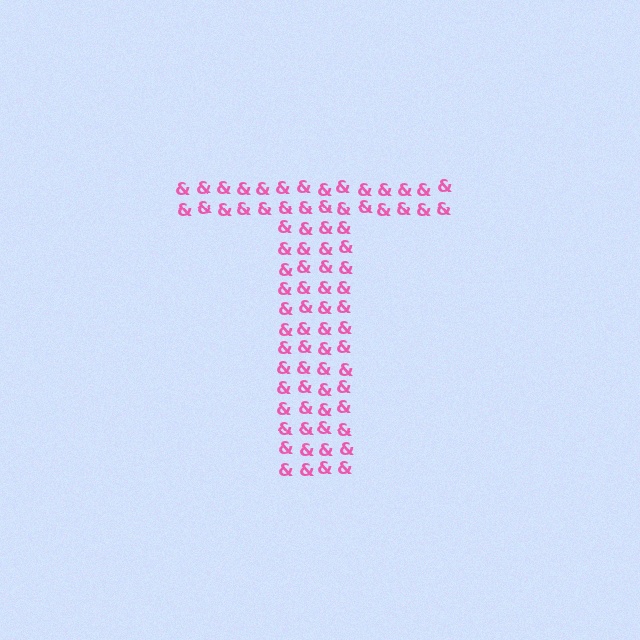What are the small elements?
The small elements are ampersands.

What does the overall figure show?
The overall figure shows the letter T.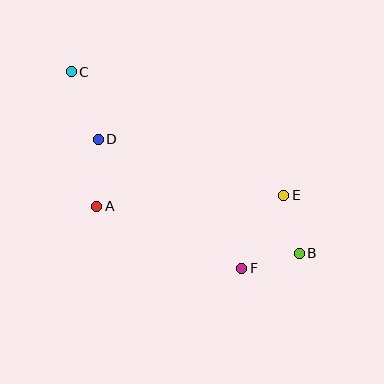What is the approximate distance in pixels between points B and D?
The distance between B and D is approximately 231 pixels.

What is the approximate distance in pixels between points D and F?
The distance between D and F is approximately 193 pixels.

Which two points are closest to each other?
Points B and F are closest to each other.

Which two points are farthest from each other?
Points B and C are farthest from each other.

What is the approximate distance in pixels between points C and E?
The distance between C and E is approximately 246 pixels.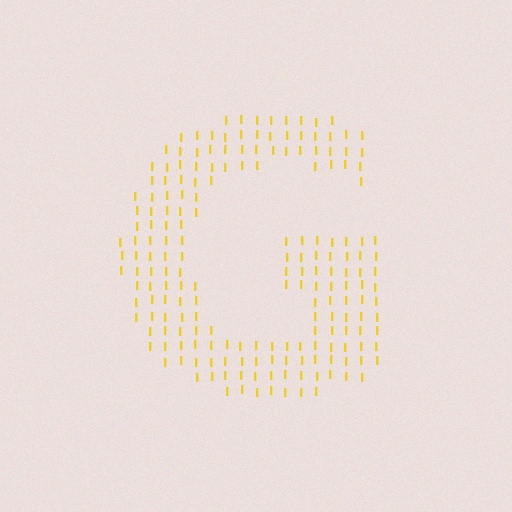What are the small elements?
The small elements are letter I's.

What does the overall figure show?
The overall figure shows the letter G.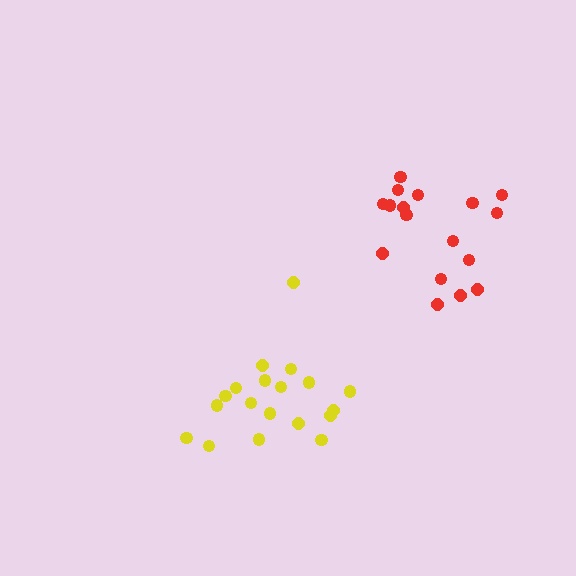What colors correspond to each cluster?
The clusters are colored: red, yellow.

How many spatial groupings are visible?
There are 2 spatial groupings.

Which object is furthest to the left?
The yellow cluster is leftmost.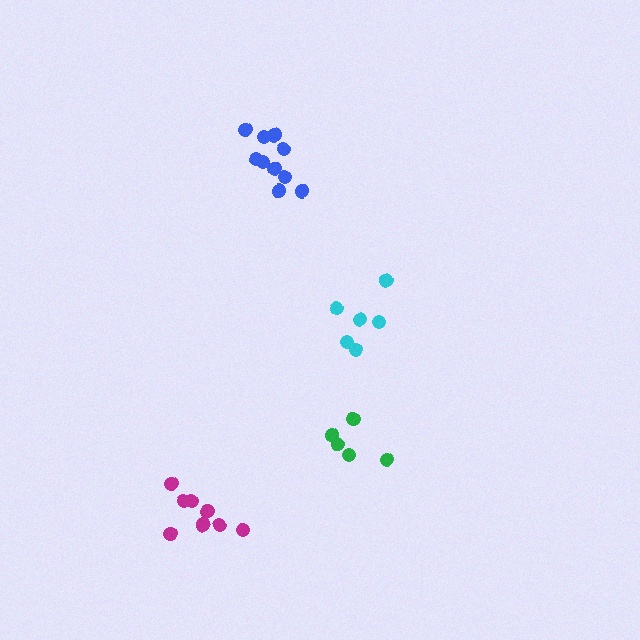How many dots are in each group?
Group 1: 6 dots, Group 2: 9 dots, Group 3: 5 dots, Group 4: 10 dots (30 total).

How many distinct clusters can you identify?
There are 4 distinct clusters.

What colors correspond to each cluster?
The clusters are colored: cyan, magenta, green, blue.